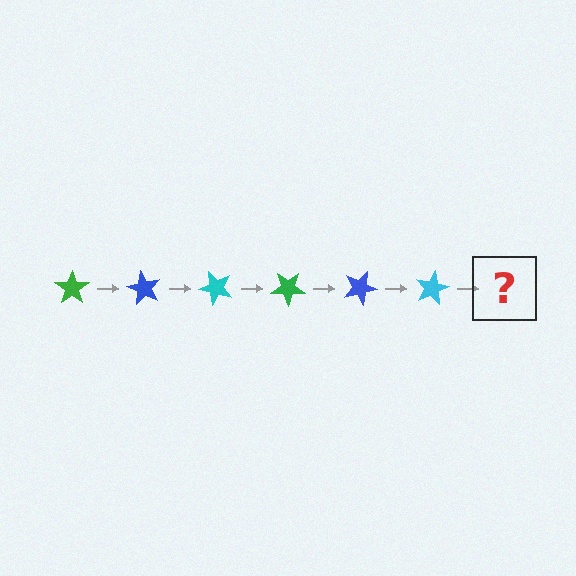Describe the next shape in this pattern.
It should be a green star, rotated 360 degrees from the start.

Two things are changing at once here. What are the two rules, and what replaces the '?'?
The two rules are that it rotates 60 degrees each step and the color cycles through green, blue, and cyan. The '?' should be a green star, rotated 360 degrees from the start.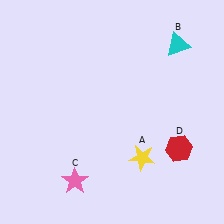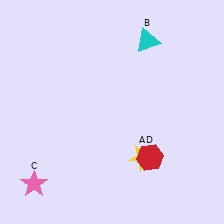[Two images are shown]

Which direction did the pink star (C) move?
The pink star (C) moved left.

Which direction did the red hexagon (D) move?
The red hexagon (D) moved left.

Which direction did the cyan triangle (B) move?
The cyan triangle (B) moved left.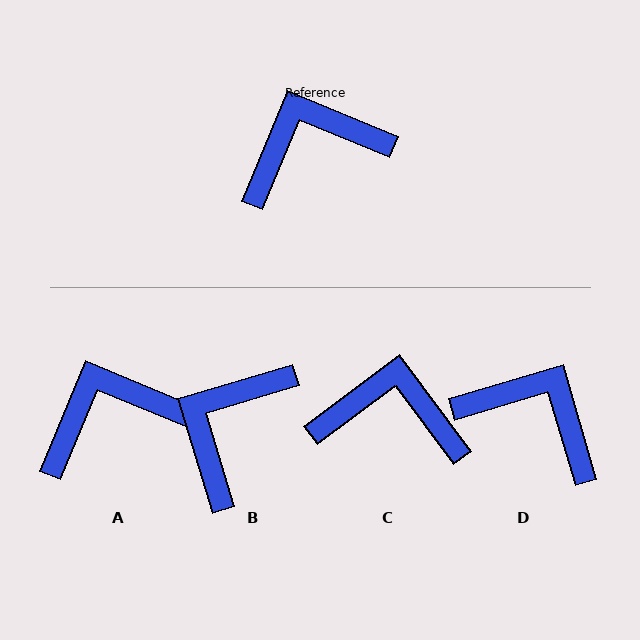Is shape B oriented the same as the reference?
No, it is off by about 39 degrees.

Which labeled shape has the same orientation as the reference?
A.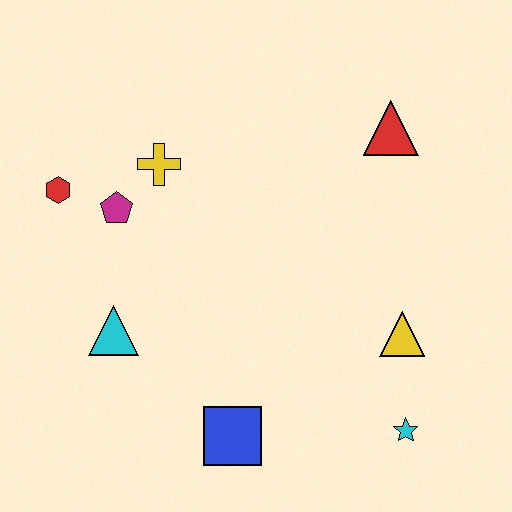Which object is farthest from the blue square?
The red triangle is farthest from the blue square.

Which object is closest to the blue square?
The cyan triangle is closest to the blue square.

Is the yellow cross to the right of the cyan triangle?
Yes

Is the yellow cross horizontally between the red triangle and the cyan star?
No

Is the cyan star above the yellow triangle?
No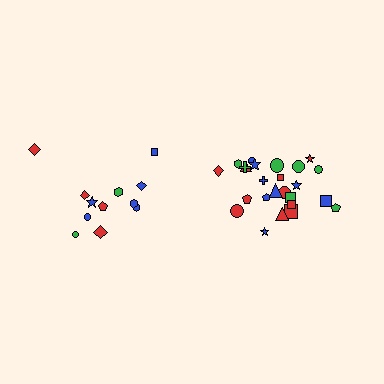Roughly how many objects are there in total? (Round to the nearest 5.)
Roughly 35 objects in total.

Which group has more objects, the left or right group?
The right group.